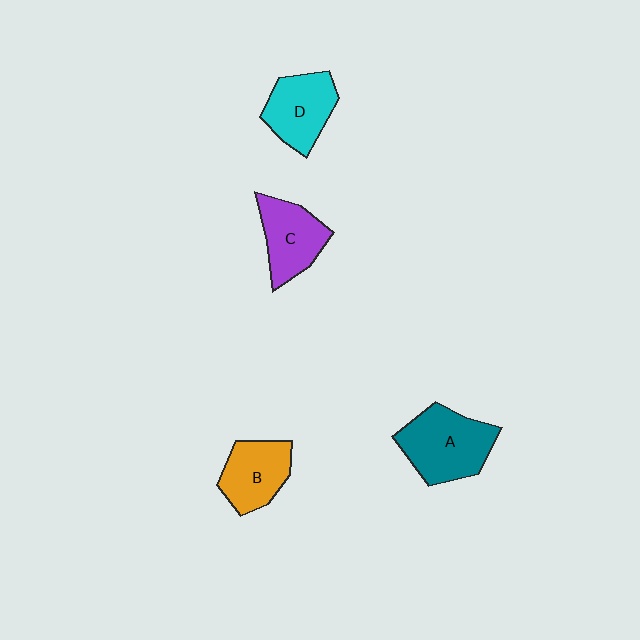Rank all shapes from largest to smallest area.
From largest to smallest: A (teal), D (cyan), C (purple), B (orange).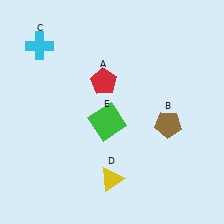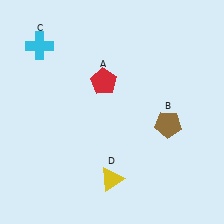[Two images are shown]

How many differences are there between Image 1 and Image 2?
There is 1 difference between the two images.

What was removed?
The green square (E) was removed in Image 2.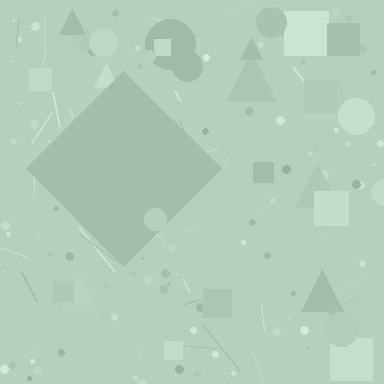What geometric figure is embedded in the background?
A diamond is embedded in the background.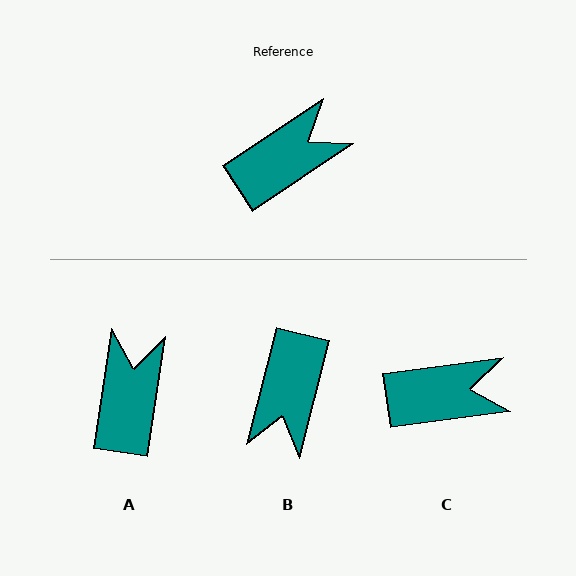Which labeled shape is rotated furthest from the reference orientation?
B, about 138 degrees away.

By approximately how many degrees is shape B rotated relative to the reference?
Approximately 138 degrees clockwise.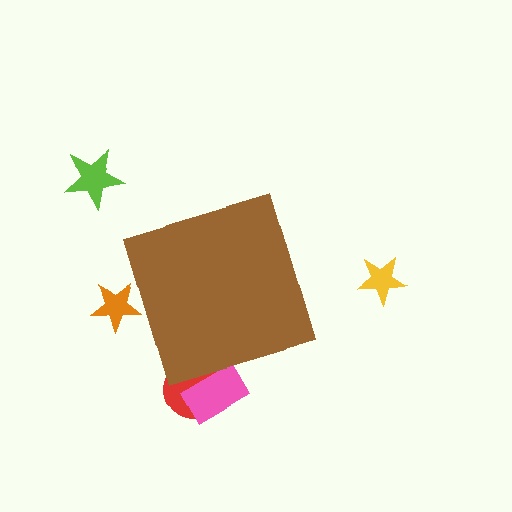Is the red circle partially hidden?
Yes, the red circle is partially hidden behind the brown diamond.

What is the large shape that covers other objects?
A brown diamond.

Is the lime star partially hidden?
No, the lime star is fully visible.